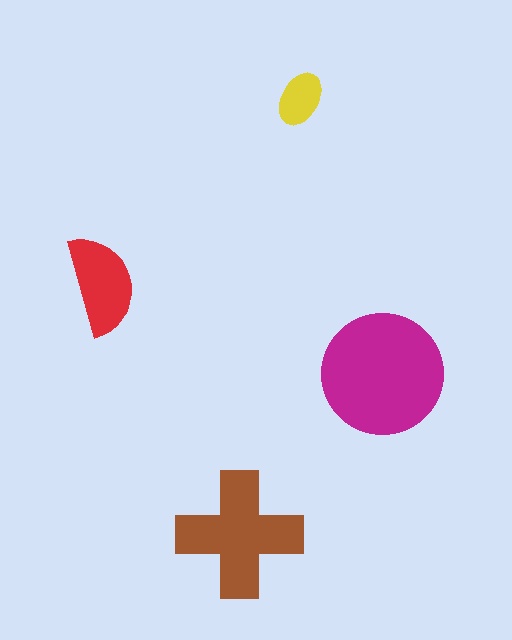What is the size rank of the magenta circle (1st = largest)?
1st.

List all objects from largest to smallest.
The magenta circle, the brown cross, the red semicircle, the yellow ellipse.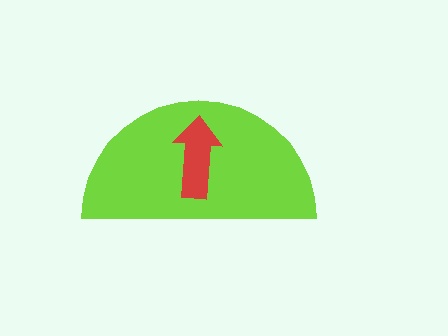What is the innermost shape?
The red arrow.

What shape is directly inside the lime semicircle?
The red arrow.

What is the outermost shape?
The lime semicircle.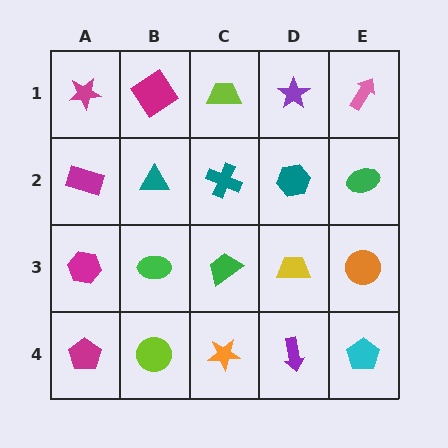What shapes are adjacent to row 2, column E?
A pink arrow (row 1, column E), an orange circle (row 3, column E), a teal hexagon (row 2, column D).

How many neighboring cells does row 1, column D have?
3.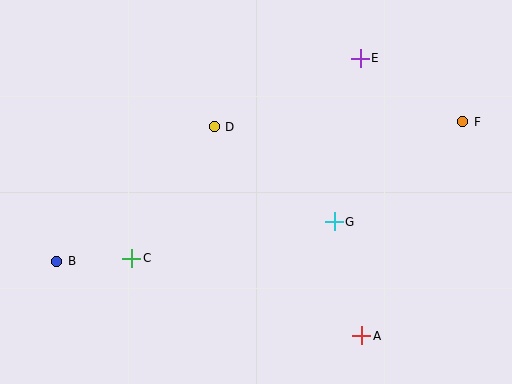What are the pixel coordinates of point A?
Point A is at (362, 336).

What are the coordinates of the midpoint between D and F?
The midpoint between D and F is at (338, 124).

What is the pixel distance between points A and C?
The distance between A and C is 243 pixels.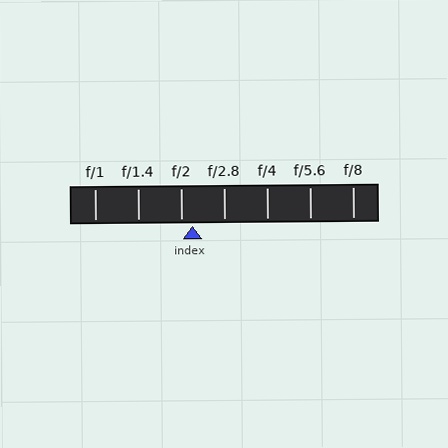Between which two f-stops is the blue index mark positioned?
The index mark is between f/2 and f/2.8.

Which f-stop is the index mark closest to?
The index mark is closest to f/2.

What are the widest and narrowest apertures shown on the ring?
The widest aperture shown is f/1 and the narrowest is f/8.